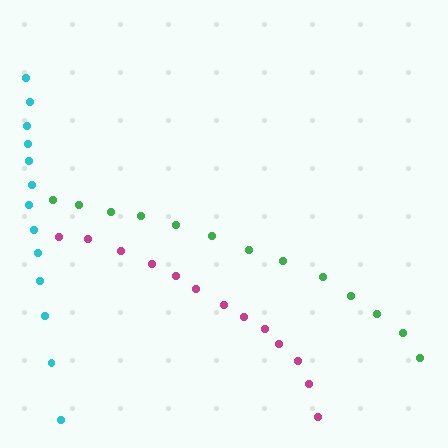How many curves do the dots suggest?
There are 3 distinct paths.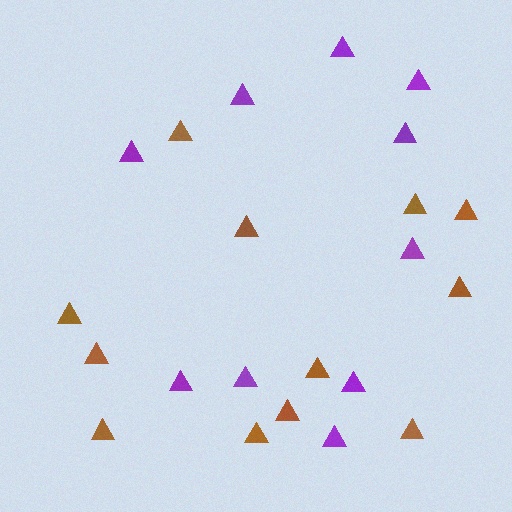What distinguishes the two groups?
There are 2 groups: one group of purple triangles (10) and one group of brown triangles (12).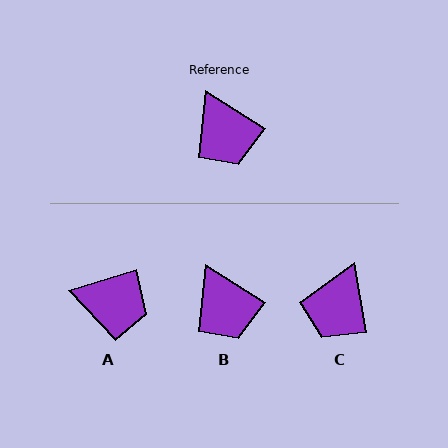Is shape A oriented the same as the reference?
No, it is off by about 49 degrees.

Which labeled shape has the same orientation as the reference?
B.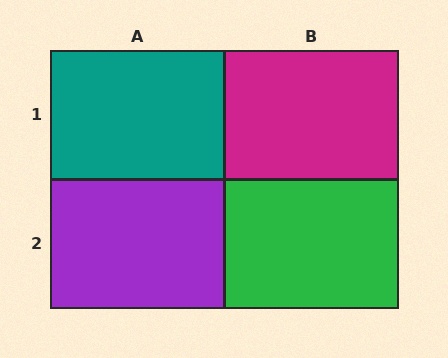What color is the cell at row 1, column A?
Teal.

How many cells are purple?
1 cell is purple.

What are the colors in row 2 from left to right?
Purple, green.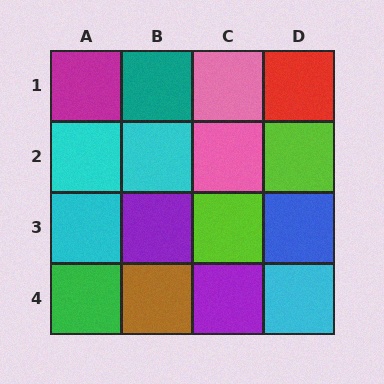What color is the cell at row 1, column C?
Pink.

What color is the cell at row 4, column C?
Purple.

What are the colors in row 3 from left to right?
Cyan, purple, lime, blue.